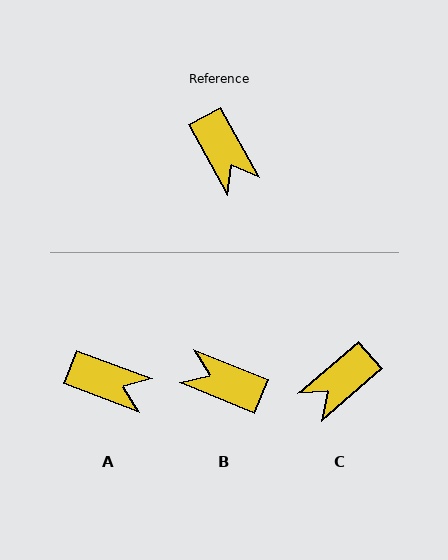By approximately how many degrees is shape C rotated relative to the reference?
Approximately 78 degrees clockwise.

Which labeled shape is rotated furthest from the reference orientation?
B, about 141 degrees away.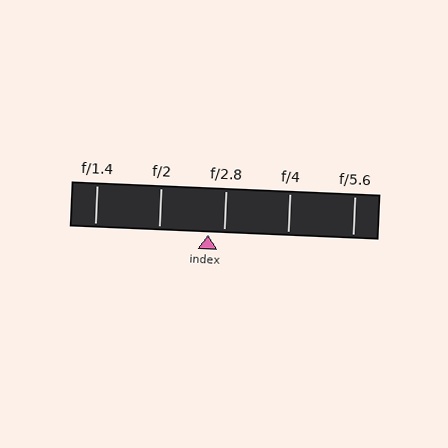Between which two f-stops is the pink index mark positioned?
The index mark is between f/2 and f/2.8.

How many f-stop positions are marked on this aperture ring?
There are 5 f-stop positions marked.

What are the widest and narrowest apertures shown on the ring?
The widest aperture shown is f/1.4 and the narrowest is f/5.6.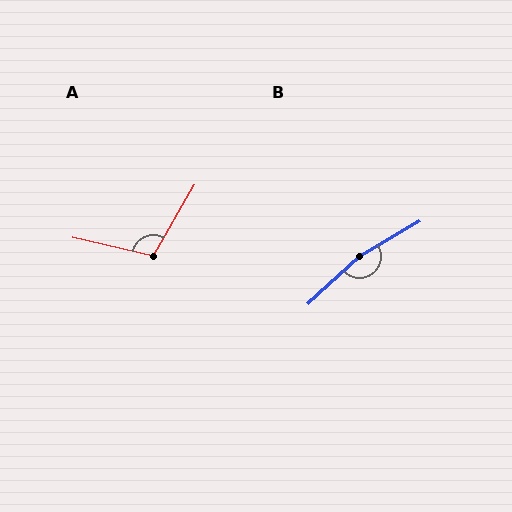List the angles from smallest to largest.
A (107°), B (168°).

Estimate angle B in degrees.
Approximately 168 degrees.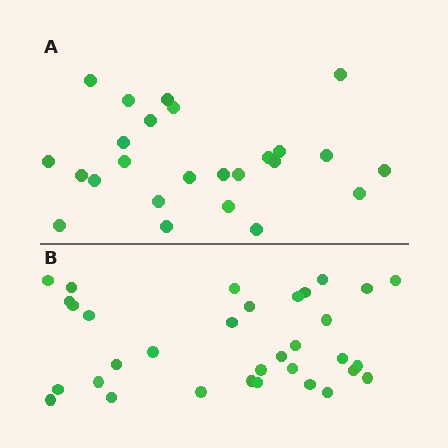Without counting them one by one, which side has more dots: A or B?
Region B (the bottom region) has more dots.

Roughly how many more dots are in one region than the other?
Region B has roughly 8 or so more dots than region A.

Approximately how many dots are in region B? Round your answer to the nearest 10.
About 30 dots. (The exact count is 33, which rounds to 30.)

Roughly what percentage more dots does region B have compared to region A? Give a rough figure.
About 30% more.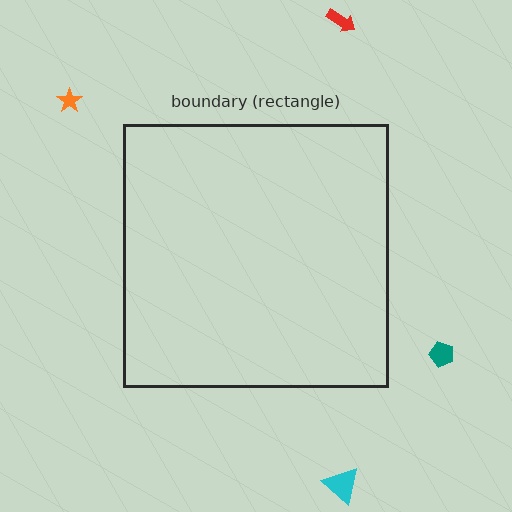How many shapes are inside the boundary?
0 inside, 4 outside.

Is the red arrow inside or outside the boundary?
Outside.